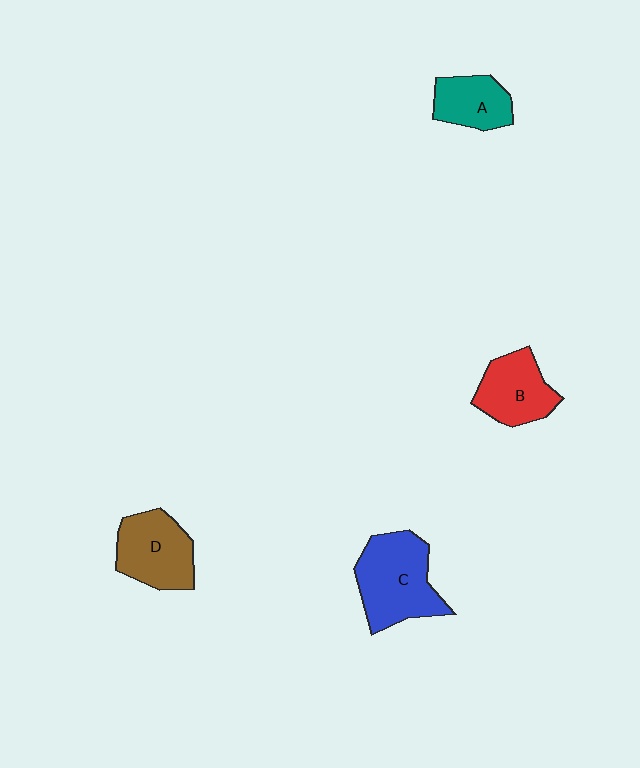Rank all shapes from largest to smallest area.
From largest to smallest: C (blue), D (brown), B (red), A (teal).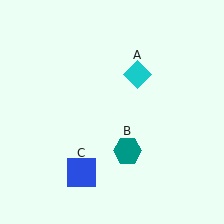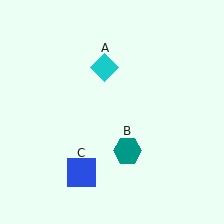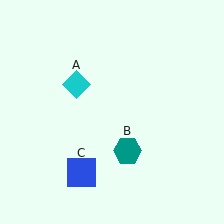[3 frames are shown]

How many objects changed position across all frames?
1 object changed position: cyan diamond (object A).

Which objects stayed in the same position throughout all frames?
Teal hexagon (object B) and blue square (object C) remained stationary.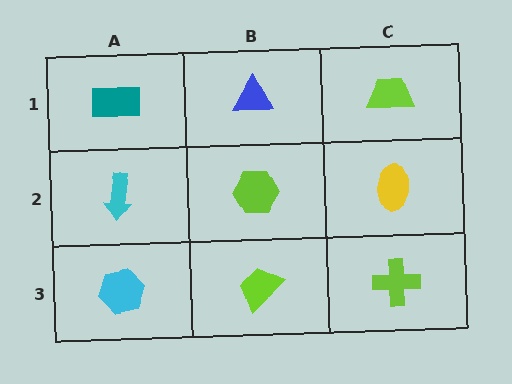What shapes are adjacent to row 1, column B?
A lime hexagon (row 2, column B), a teal rectangle (row 1, column A), a lime trapezoid (row 1, column C).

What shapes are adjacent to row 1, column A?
A cyan arrow (row 2, column A), a blue triangle (row 1, column B).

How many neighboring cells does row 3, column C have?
2.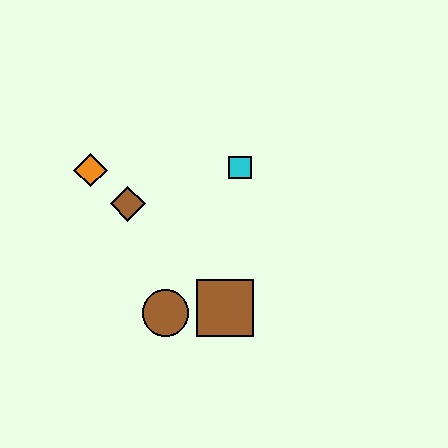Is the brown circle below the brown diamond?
Yes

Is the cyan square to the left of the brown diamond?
No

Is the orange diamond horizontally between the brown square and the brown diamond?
No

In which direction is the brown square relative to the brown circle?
The brown square is to the right of the brown circle.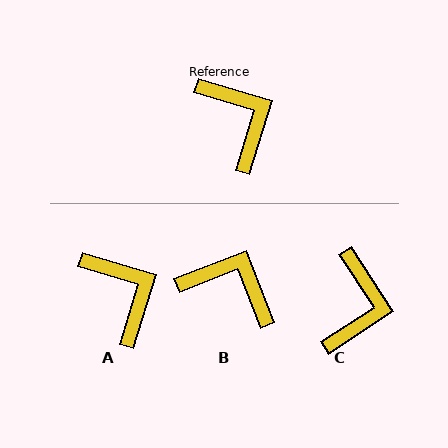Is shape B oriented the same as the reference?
No, it is off by about 38 degrees.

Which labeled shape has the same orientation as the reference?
A.